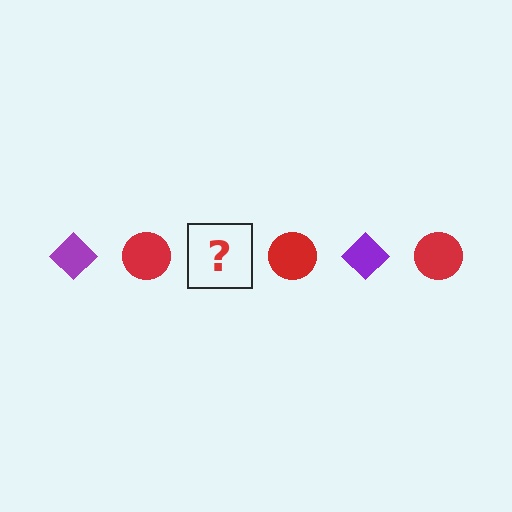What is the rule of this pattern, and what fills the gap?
The rule is that the pattern alternates between purple diamond and red circle. The gap should be filled with a purple diamond.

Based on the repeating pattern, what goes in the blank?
The blank should be a purple diamond.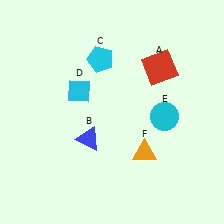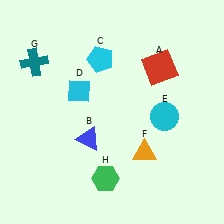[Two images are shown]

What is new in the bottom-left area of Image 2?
A green hexagon (H) was added in the bottom-left area of Image 2.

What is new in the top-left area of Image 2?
A teal cross (G) was added in the top-left area of Image 2.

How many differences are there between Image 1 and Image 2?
There are 2 differences between the two images.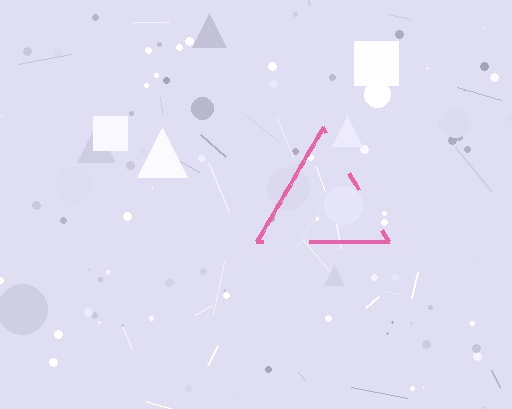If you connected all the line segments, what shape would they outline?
They would outline a triangle.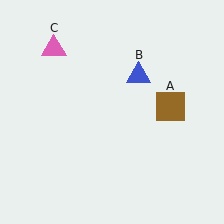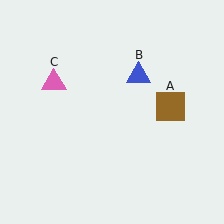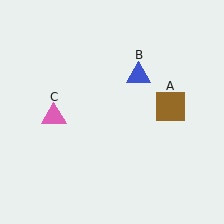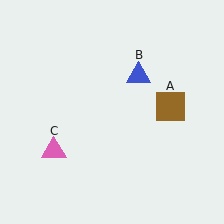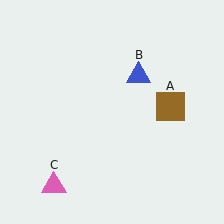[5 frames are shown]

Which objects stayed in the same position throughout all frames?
Brown square (object A) and blue triangle (object B) remained stationary.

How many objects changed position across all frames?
1 object changed position: pink triangle (object C).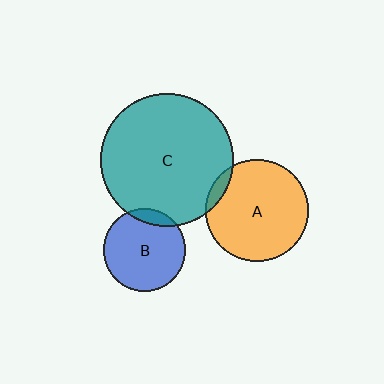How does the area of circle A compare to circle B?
Approximately 1.5 times.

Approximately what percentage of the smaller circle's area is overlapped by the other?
Approximately 10%.